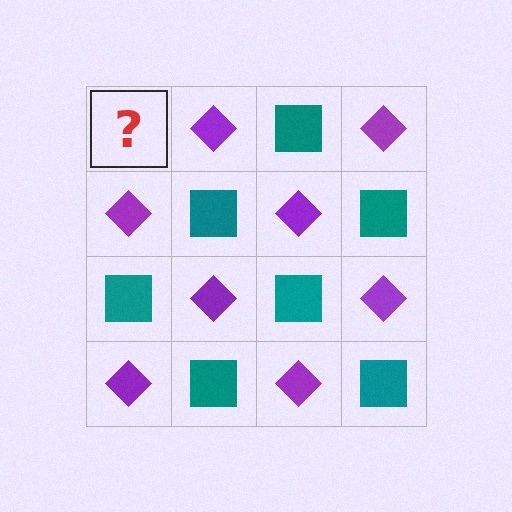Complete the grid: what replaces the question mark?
The question mark should be replaced with a teal square.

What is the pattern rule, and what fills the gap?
The rule is that it alternates teal square and purple diamond in a checkerboard pattern. The gap should be filled with a teal square.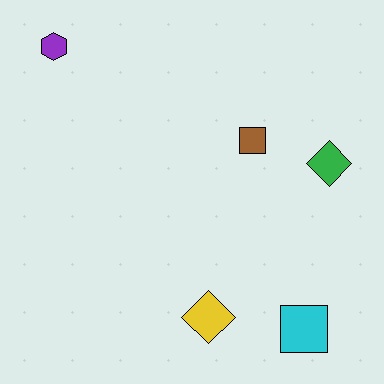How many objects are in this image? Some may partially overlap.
There are 5 objects.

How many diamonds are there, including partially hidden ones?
There are 2 diamonds.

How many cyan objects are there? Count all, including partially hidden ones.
There is 1 cyan object.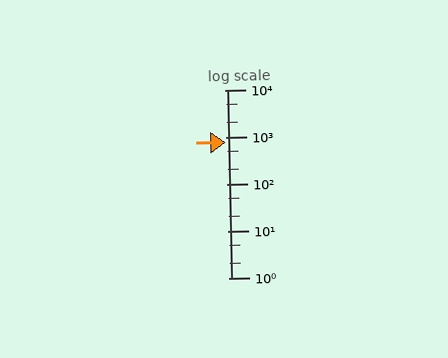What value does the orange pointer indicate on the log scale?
The pointer indicates approximately 760.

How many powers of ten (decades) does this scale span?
The scale spans 4 decades, from 1 to 10000.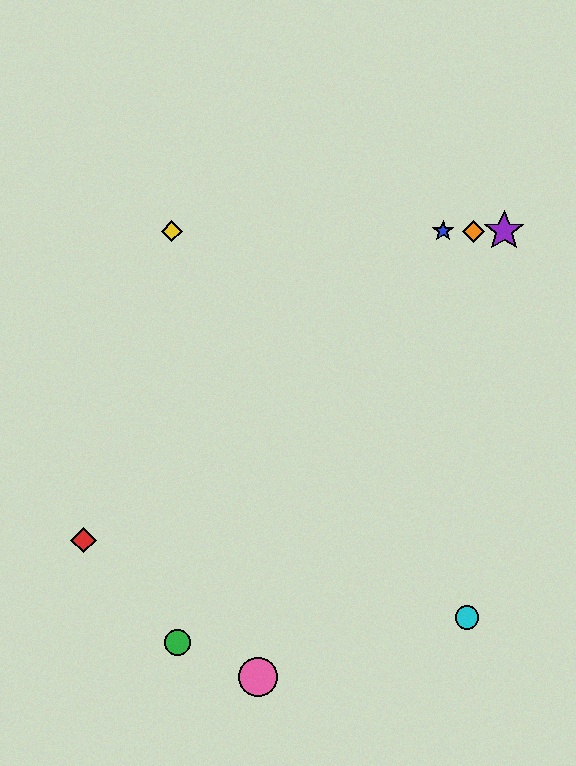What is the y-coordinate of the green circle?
The green circle is at y≈643.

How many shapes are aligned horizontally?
4 shapes (the blue star, the yellow diamond, the purple star, the orange diamond) are aligned horizontally.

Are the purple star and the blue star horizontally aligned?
Yes, both are at y≈231.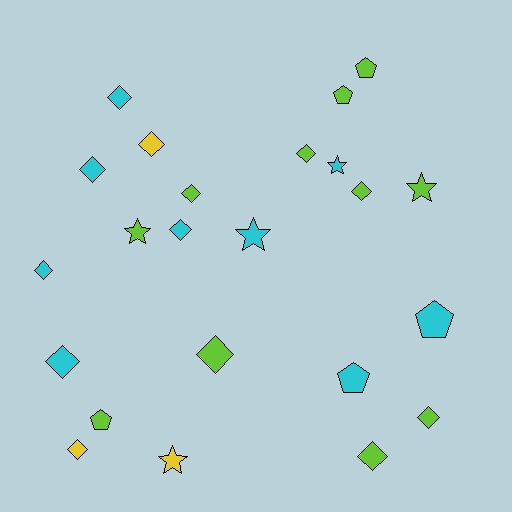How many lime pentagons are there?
There are 3 lime pentagons.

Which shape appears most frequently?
Diamond, with 13 objects.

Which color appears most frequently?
Lime, with 11 objects.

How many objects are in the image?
There are 23 objects.